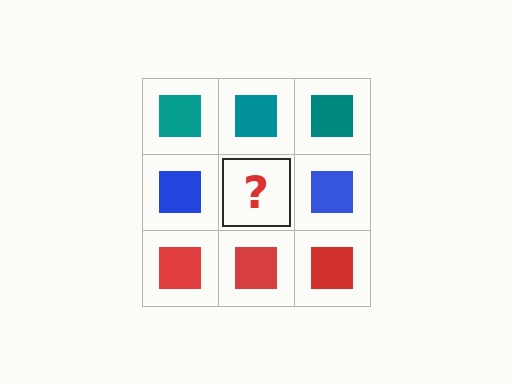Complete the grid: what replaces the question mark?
The question mark should be replaced with a blue square.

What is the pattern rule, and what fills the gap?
The rule is that each row has a consistent color. The gap should be filled with a blue square.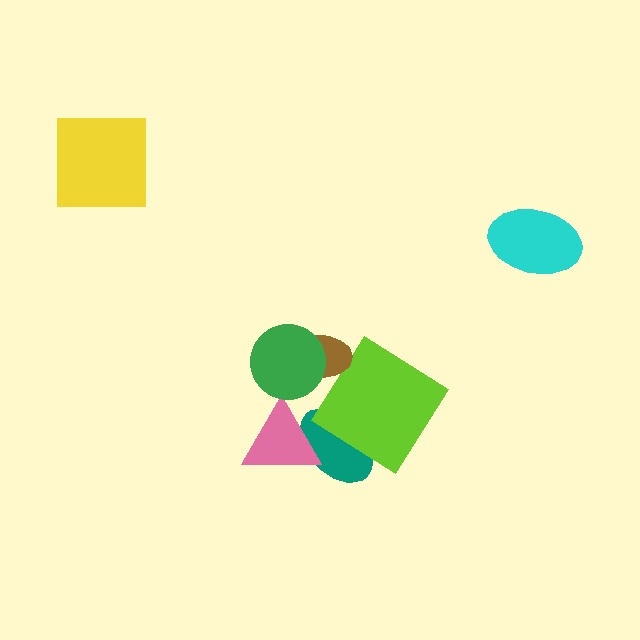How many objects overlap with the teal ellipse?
2 objects overlap with the teal ellipse.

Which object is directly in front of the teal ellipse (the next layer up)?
The lime diamond is directly in front of the teal ellipse.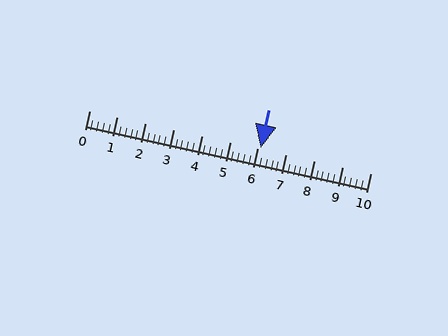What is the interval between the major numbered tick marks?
The major tick marks are spaced 1 units apart.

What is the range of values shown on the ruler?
The ruler shows values from 0 to 10.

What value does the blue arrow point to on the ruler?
The blue arrow points to approximately 6.1.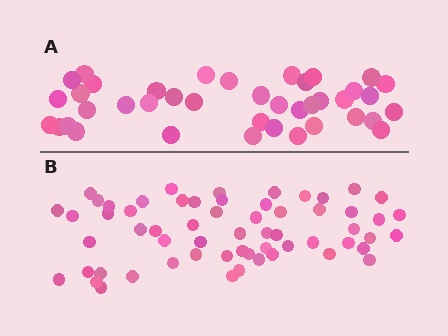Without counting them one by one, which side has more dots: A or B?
Region B (the bottom region) has more dots.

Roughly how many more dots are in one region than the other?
Region B has approximately 20 more dots than region A.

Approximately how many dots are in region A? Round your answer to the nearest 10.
About 40 dots.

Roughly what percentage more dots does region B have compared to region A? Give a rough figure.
About 50% more.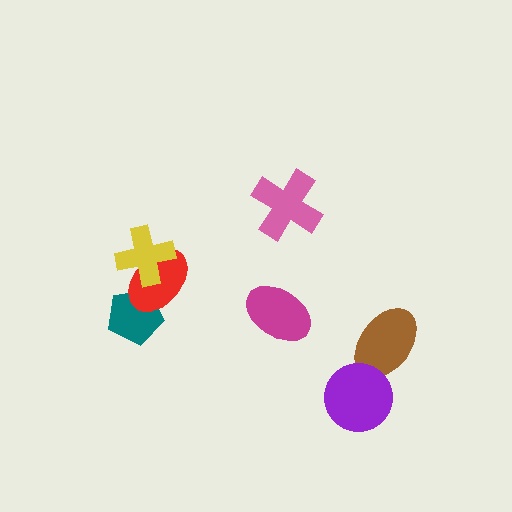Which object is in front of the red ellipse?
The yellow cross is in front of the red ellipse.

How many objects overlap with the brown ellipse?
1 object overlaps with the brown ellipse.